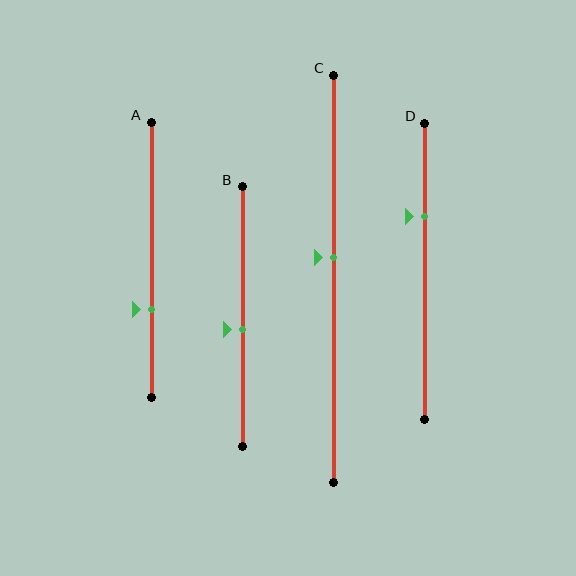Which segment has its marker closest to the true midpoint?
Segment B has its marker closest to the true midpoint.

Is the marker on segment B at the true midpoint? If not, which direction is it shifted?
No, the marker on segment B is shifted downward by about 5% of the segment length.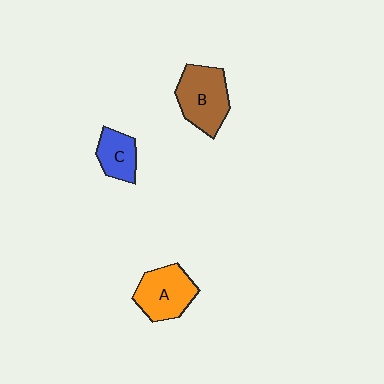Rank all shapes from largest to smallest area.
From largest to smallest: B (brown), A (orange), C (blue).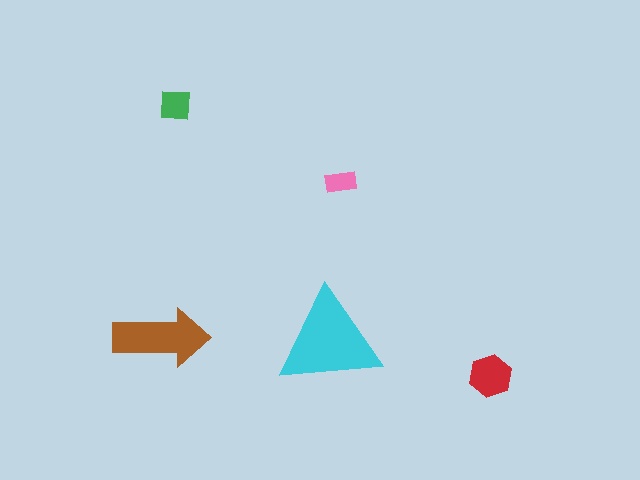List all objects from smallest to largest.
The pink rectangle, the green square, the red hexagon, the brown arrow, the cyan triangle.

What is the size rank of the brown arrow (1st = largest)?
2nd.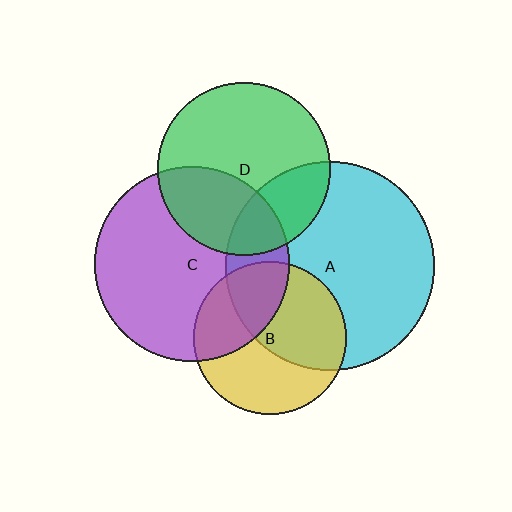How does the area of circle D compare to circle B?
Approximately 1.3 times.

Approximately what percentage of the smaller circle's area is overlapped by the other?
Approximately 25%.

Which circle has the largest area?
Circle A (cyan).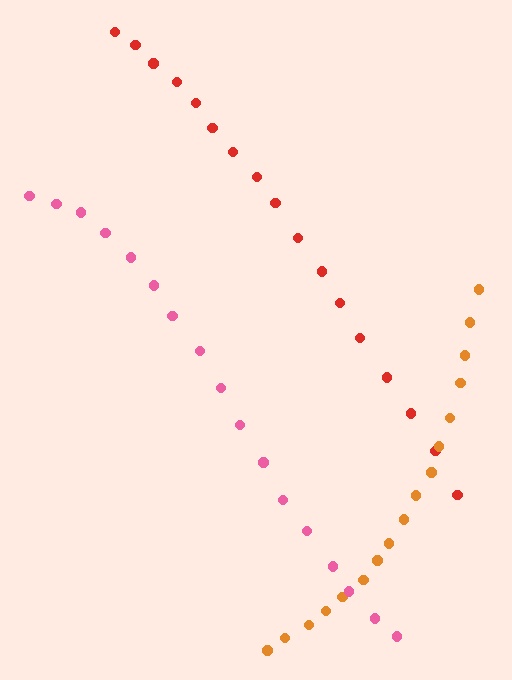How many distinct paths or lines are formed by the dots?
There are 3 distinct paths.